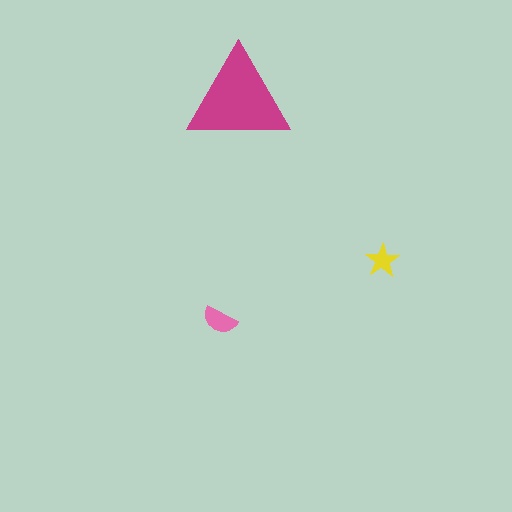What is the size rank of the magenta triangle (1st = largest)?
1st.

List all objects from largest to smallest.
The magenta triangle, the pink semicircle, the yellow star.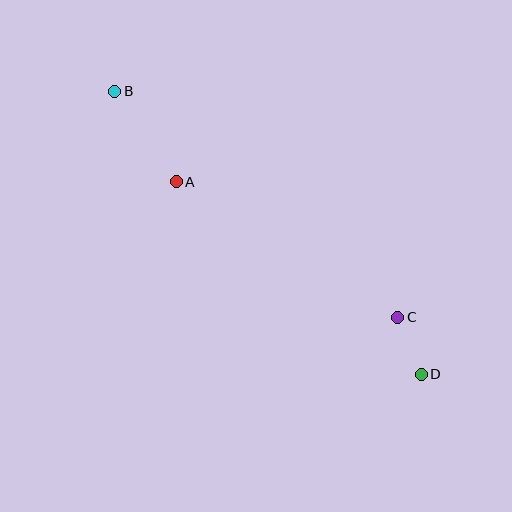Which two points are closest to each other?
Points C and D are closest to each other.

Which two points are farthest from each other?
Points B and D are farthest from each other.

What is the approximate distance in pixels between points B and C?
The distance between B and C is approximately 362 pixels.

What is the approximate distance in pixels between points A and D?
The distance between A and D is approximately 311 pixels.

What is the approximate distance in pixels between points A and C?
The distance between A and C is approximately 259 pixels.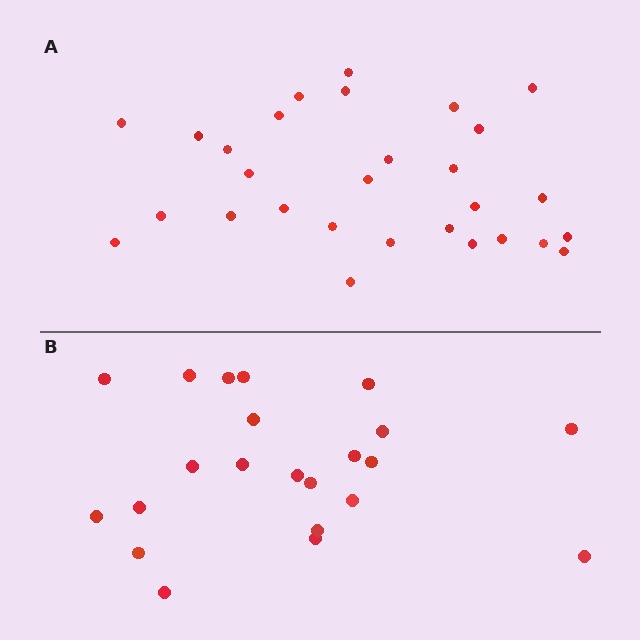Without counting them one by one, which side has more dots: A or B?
Region A (the top region) has more dots.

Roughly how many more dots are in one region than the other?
Region A has roughly 8 or so more dots than region B.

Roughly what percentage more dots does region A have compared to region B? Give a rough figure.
About 30% more.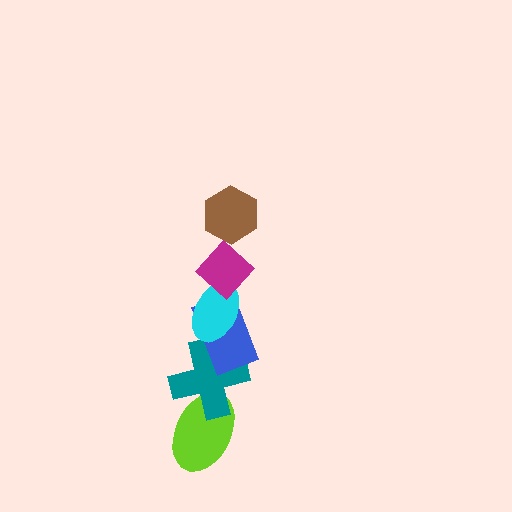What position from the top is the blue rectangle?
The blue rectangle is 4th from the top.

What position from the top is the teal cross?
The teal cross is 5th from the top.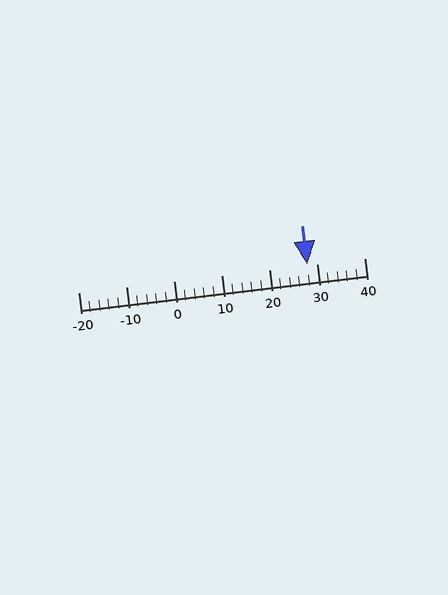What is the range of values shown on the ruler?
The ruler shows values from -20 to 40.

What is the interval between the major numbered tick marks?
The major tick marks are spaced 10 units apart.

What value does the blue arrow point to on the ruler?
The blue arrow points to approximately 28.